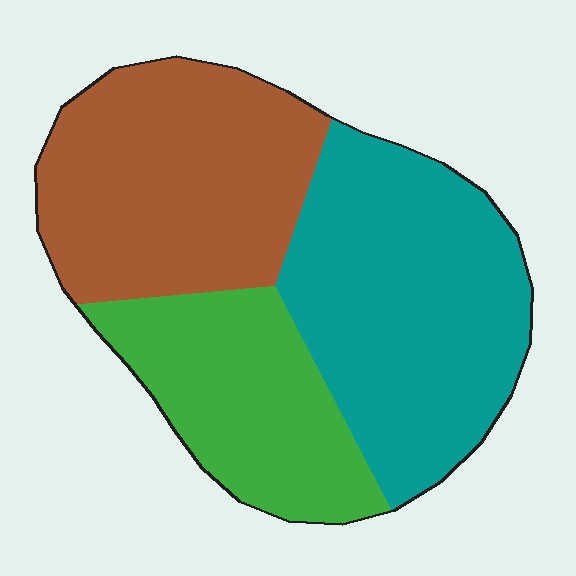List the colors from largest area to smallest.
From largest to smallest: teal, brown, green.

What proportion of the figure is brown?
Brown takes up about one third (1/3) of the figure.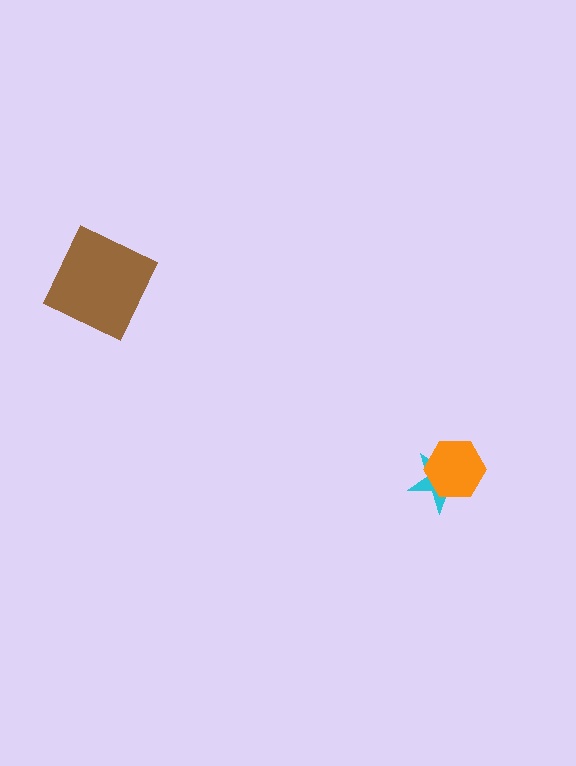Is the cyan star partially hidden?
Yes, it is partially covered by another shape.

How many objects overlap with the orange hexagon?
1 object overlaps with the orange hexagon.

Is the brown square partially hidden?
No, no other shape covers it.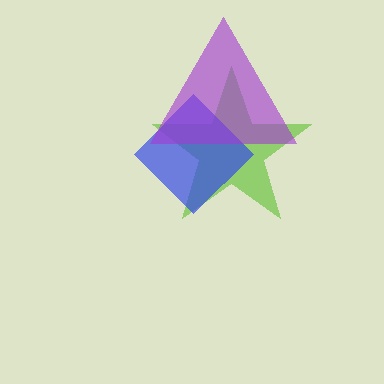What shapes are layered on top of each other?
The layered shapes are: a lime star, a blue diamond, a purple triangle.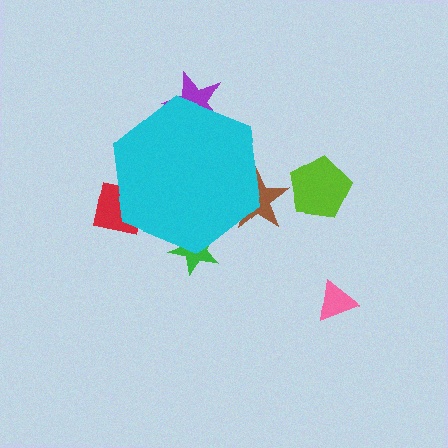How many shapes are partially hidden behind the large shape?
4 shapes are partially hidden.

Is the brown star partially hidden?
Yes, the brown star is partially hidden behind the cyan hexagon.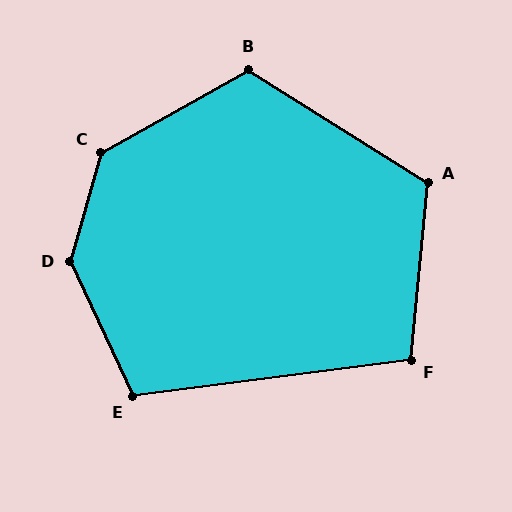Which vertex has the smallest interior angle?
F, at approximately 103 degrees.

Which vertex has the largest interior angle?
D, at approximately 139 degrees.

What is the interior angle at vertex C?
Approximately 135 degrees (obtuse).